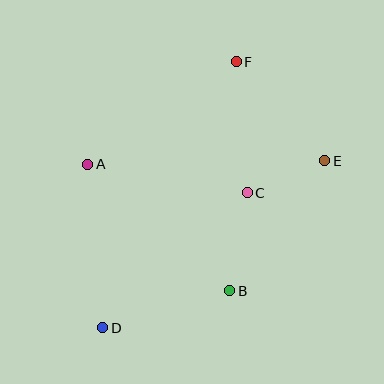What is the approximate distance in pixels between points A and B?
The distance between A and B is approximately 190 pixels.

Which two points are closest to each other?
Points C and E are closest to each other.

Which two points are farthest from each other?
Points D and F are farthest from each other.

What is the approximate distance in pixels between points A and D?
The distance between A and D is approximately 164 pixels.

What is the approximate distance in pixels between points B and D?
The distance between B and D is approximately 132 pixels.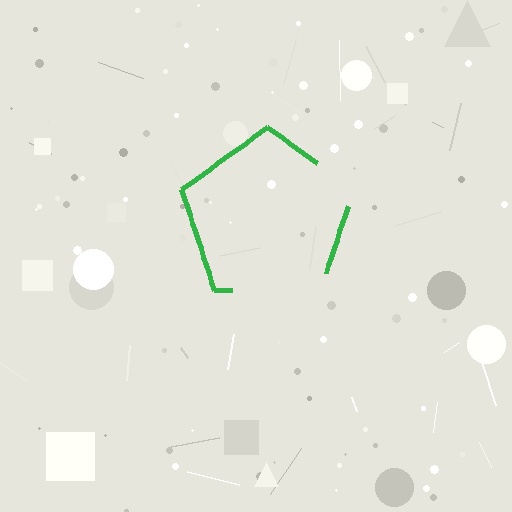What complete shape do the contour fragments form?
The contour fragments form a pentagon.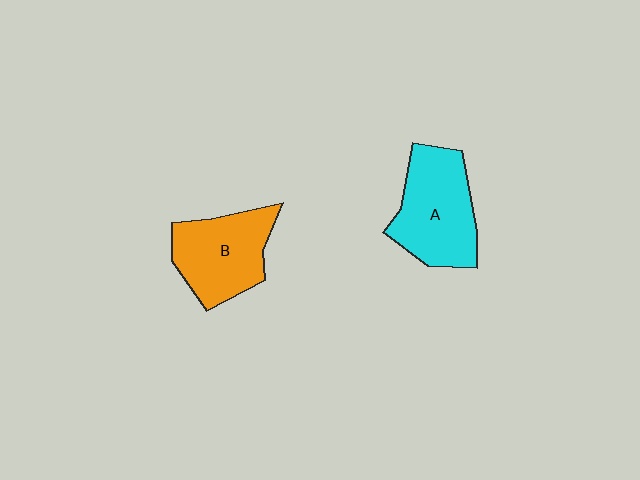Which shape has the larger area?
Shape A (cyan).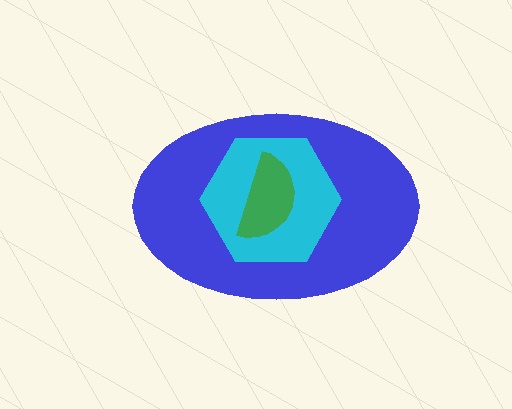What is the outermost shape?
The blue ellipse.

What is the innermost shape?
The green semicircle.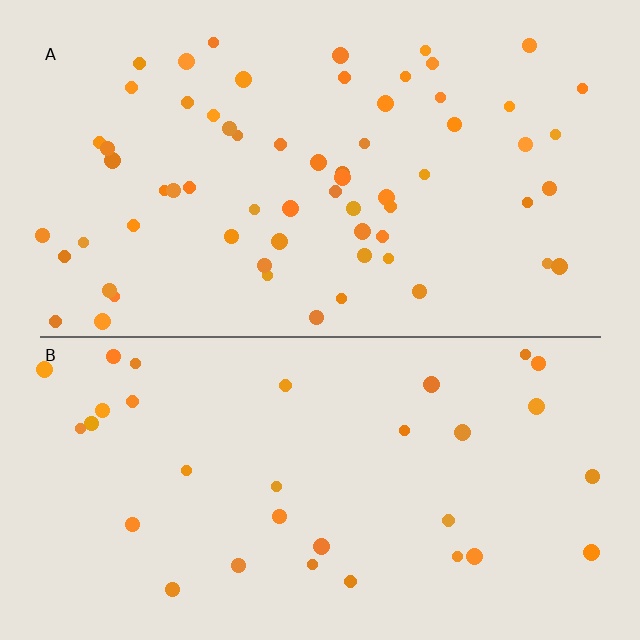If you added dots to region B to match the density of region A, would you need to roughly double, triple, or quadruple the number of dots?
Approximately double.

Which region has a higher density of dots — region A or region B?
A (the top).